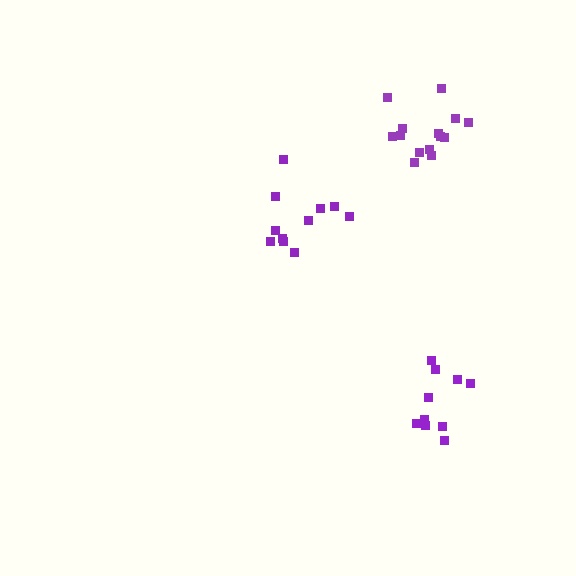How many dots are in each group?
Group 1: 11 dots, Group 2: 14 dots, Group 3: 10 dots (35 total).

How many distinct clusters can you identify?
There are 3 distinct clusters.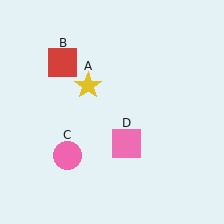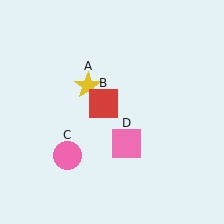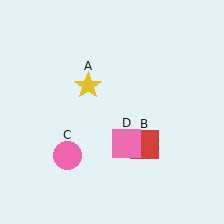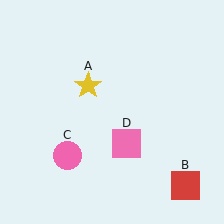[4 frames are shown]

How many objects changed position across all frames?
1 object changed position: red square (object B).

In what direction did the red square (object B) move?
The red square (object B) moved down and to the right.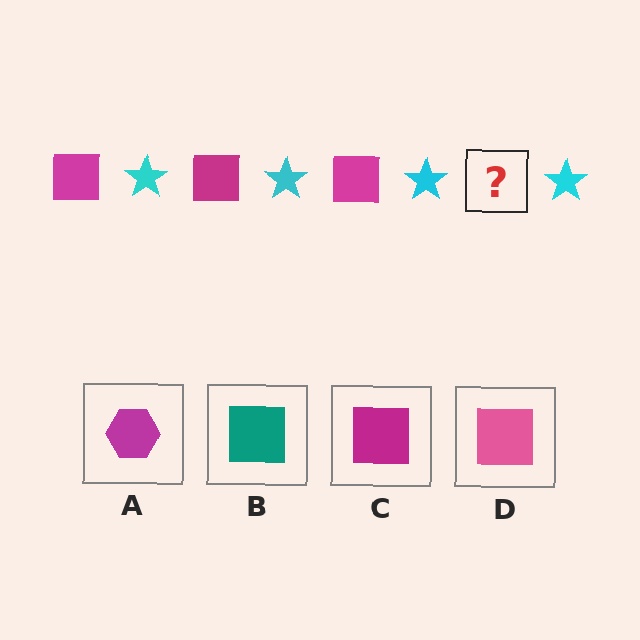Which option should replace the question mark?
Option C.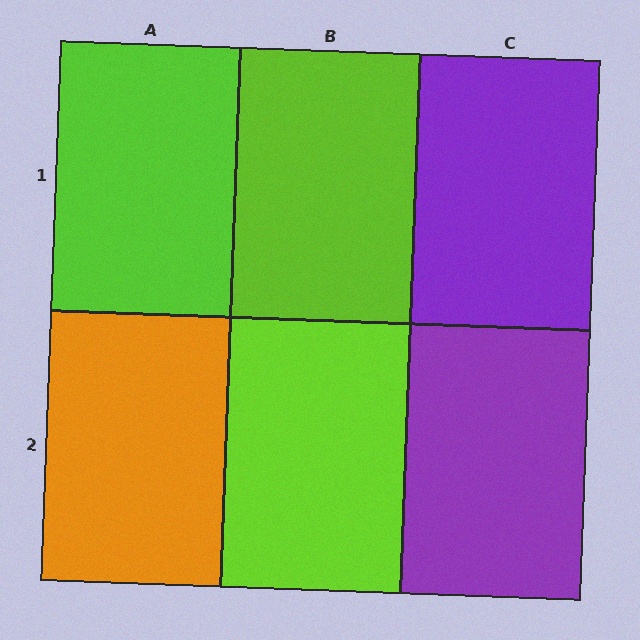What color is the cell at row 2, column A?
Orange.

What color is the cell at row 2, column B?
Lime.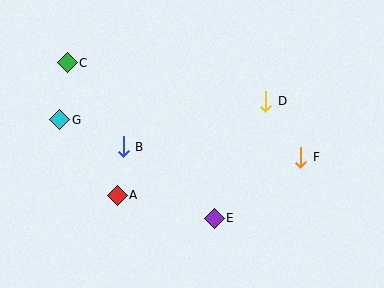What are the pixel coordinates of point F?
Point F is at (301, 157).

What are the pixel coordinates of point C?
Point C is at (67, 63).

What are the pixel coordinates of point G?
Point G is at (59, 120).